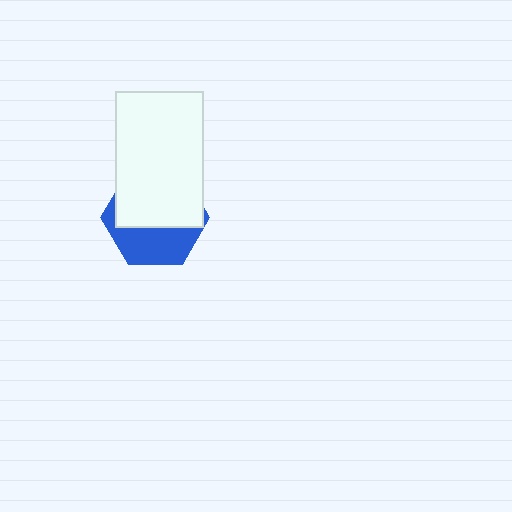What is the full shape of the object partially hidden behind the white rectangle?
The partially hidden object is a blue hexagon.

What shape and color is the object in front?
The object in front is a white rectangle.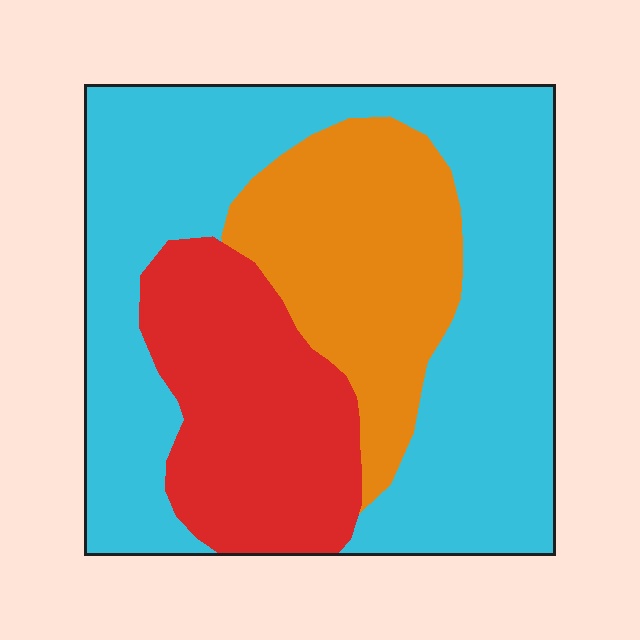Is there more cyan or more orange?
Cyan.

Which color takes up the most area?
Cyan, at roughly 55%.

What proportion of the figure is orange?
Orange covers roughly 25% of the figure.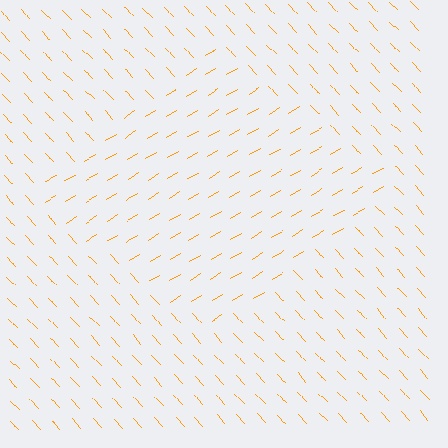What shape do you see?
I see a diamond.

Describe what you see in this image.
The image is filled with small orange line segments. A diamond region in the image has lines oriented differently from the surrounding lines, creating a visible texture boundary.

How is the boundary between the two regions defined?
The boundary is defined purely by a change in line orientation (approximately 79 degrees difference). All lines are the same color and thickness.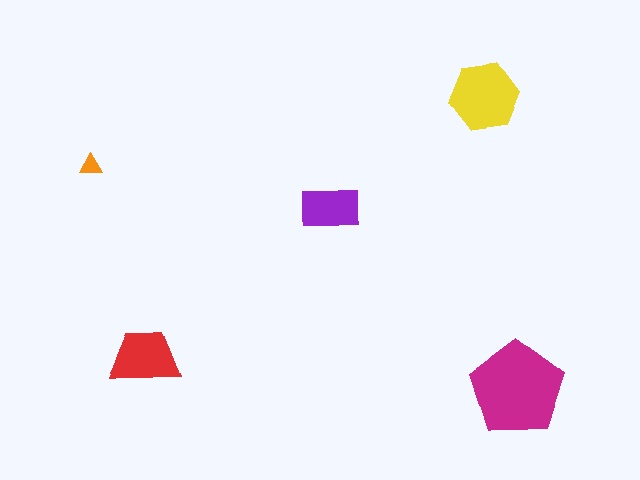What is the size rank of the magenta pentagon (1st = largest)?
1st.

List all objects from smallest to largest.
The orange triangle, the purple rectangle, the red trapezoid, the yellow hexagon, the magenta pentagon.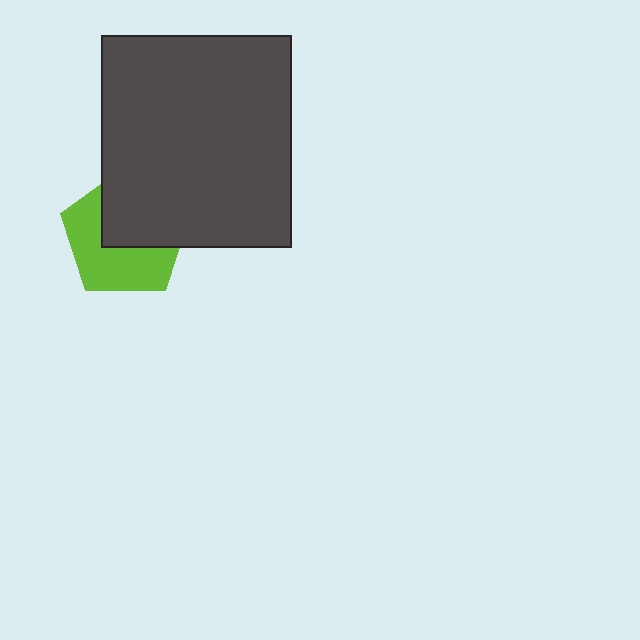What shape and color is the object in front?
The object in front is a dark gray rectangle.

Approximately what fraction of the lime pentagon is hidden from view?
Roughly 47% of the lime pentagon is hidden behind the dark gray rectangle.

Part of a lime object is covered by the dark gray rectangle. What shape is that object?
It is a pentagon.